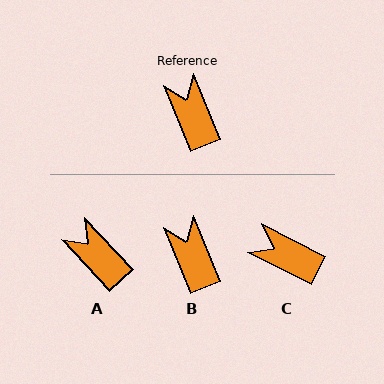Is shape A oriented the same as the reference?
No, it is off by about 21 degrees.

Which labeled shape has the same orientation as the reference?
B.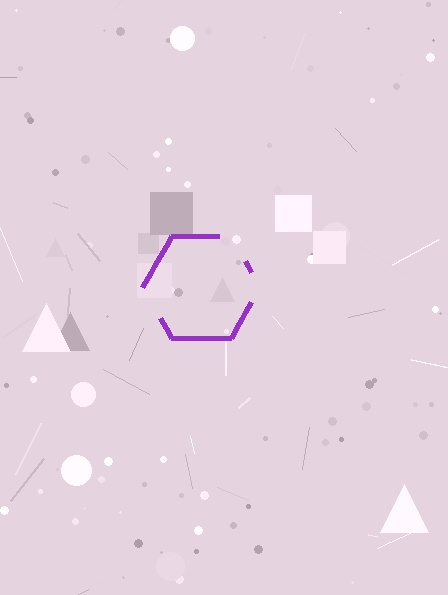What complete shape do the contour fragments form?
The contour fragments form a hexagon.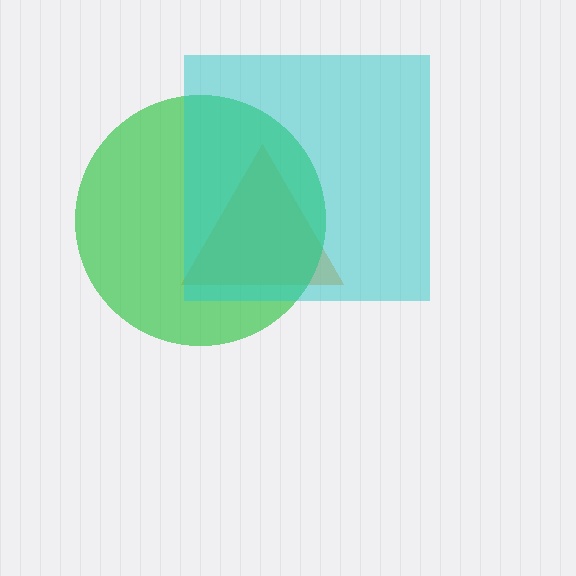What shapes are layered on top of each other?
The layered shapes are: an orange triangle, a green circle, a cyan square.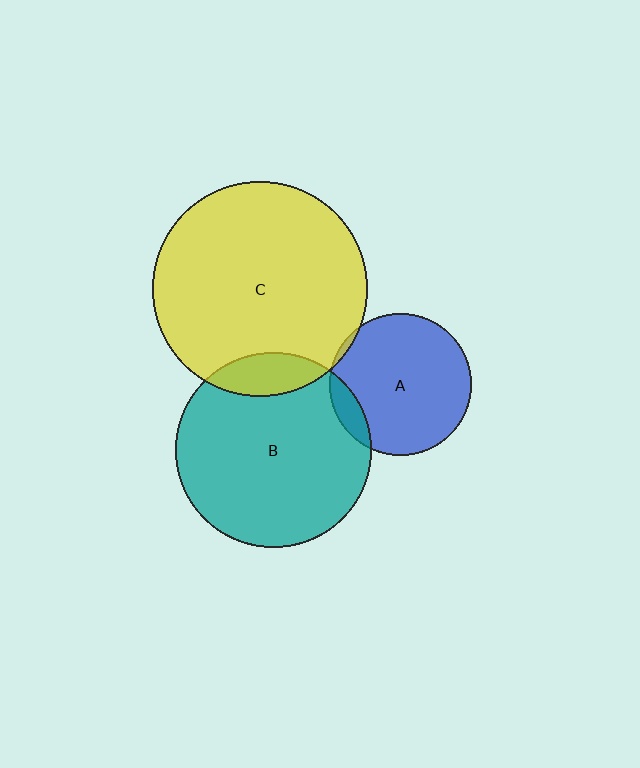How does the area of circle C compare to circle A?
Approximately 2.3 times.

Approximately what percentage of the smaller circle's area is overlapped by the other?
Approximately 15%.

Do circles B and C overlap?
Yes.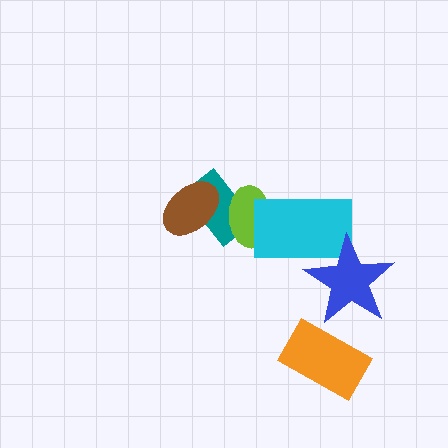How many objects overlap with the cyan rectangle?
2 objects overlap with the cyan rectangle.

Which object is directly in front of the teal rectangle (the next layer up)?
The brown ellipse is directly in front of the teal rectangle.